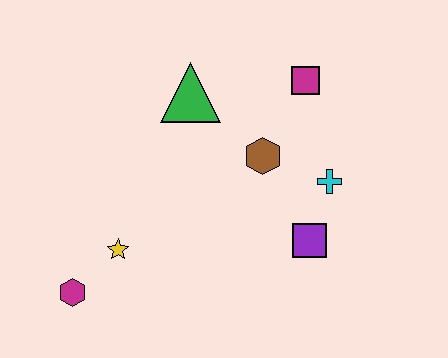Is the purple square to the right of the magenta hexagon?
Yes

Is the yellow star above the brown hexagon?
No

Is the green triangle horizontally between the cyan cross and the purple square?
No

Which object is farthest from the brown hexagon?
The magenta hexagon is farthest from the brown hexagon.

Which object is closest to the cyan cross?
The purple square is closest to the cyan cross.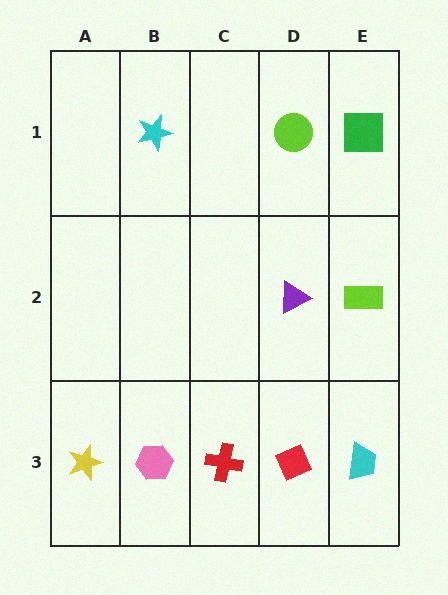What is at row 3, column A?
A yellow star.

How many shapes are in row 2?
2 shapes.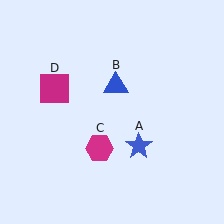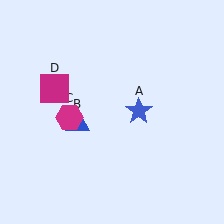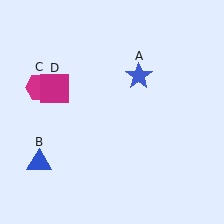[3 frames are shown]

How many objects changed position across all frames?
3 objects changed position: blue star (object A), blue triangle (object B), magenta hexagon (object C).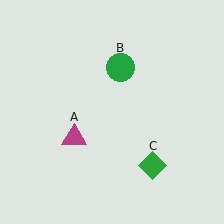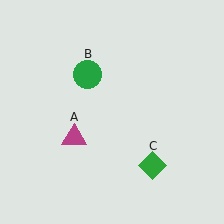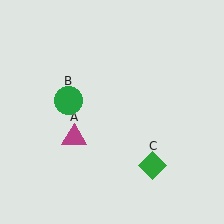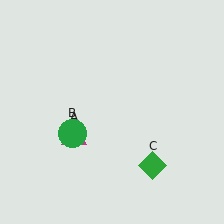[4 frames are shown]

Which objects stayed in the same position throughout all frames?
Magenta triangle (object A) and green diamond (object C) remained stationary.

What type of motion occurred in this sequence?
The green circle (object B) rotated counterclockwise around the center of the scene.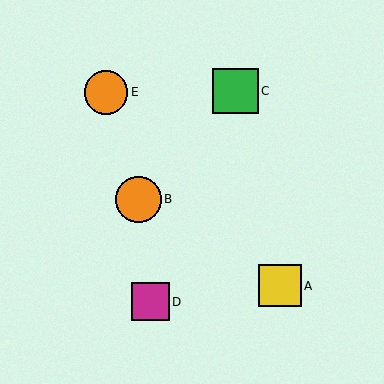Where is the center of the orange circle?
The center of the orange circle is at (106, 92).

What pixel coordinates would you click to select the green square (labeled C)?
Click at (236, 91) to select the green square C.